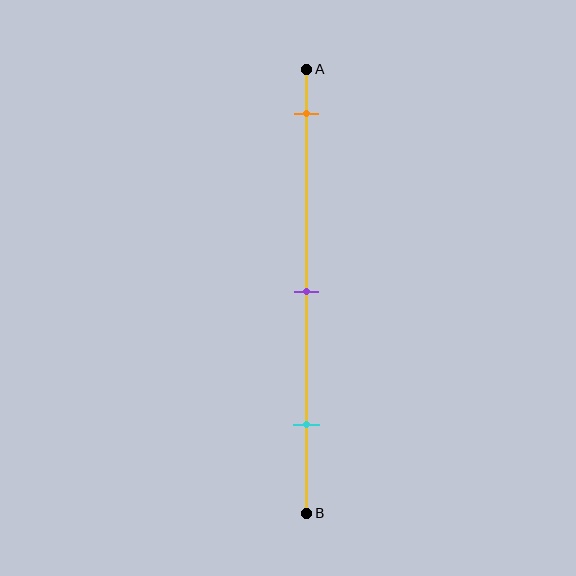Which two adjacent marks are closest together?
The purple and cyan marks are the closest adjacent pair.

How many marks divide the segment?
There are 3 marks dividing the segment.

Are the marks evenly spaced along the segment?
Yes, the marks are approximately evenly spaced.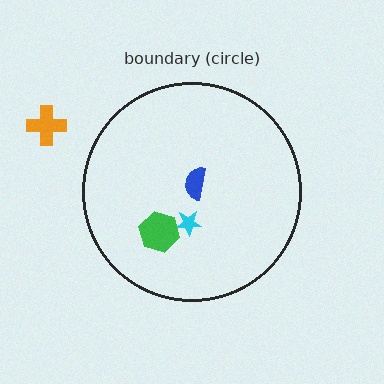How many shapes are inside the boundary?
3 inside, 1 outside.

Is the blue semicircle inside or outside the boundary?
Inside.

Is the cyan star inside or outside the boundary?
Inside.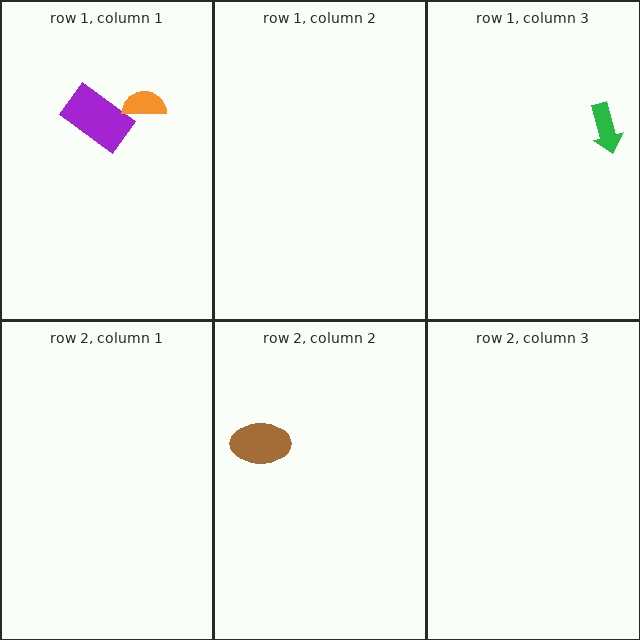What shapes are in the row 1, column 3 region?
The green arrow.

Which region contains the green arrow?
The row 1, column 3 region.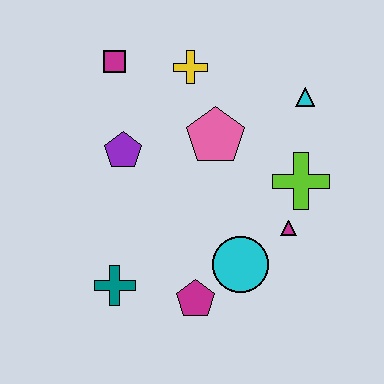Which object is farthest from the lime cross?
The magenta square is farthest from the lime cross.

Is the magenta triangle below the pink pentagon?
Yes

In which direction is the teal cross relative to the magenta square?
The teal cross is below the magenta square.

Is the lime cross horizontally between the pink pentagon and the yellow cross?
No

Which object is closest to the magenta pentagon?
The cyan circle is closest to the magenta pentagon.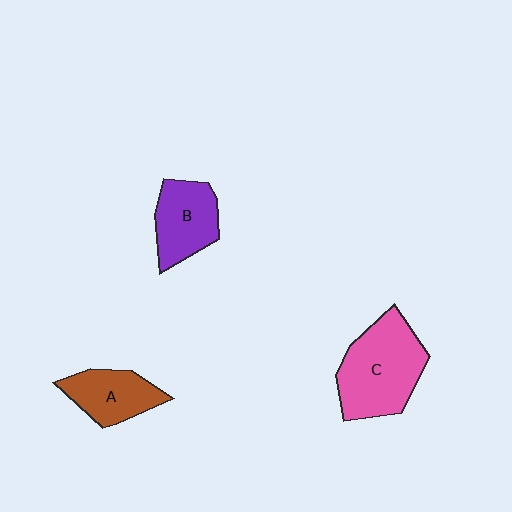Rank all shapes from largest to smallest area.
From largest to smallest: C (pink), B (purple), A (brown).